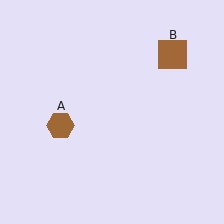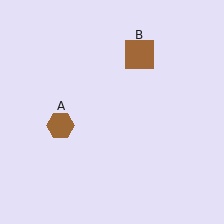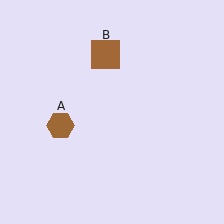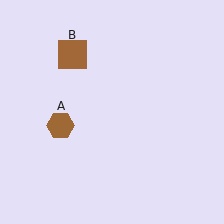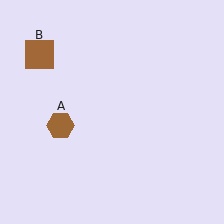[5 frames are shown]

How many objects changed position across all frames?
1 object changed position: brown square (object B).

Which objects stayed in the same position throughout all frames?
Brown hexagon (object A) remained stationary.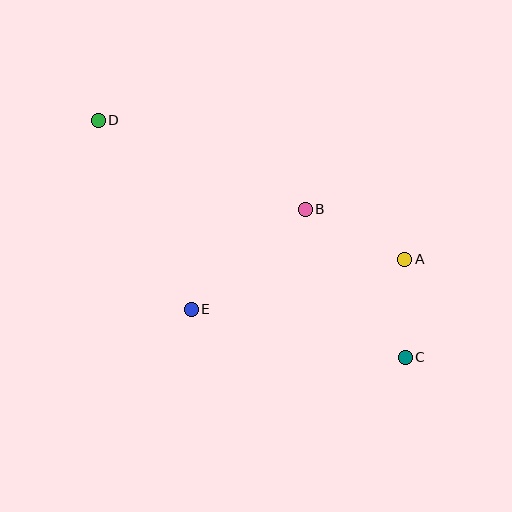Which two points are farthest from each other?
Points C and D are farthest from each other.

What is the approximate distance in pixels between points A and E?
The distance between A and E is approximately 219 pixels.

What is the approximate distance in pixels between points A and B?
The distance between A and B is approximately 112 pixels.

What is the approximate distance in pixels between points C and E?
The distance between C and E is approximately 219 pixels.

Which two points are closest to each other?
Points A and C are closest to each other.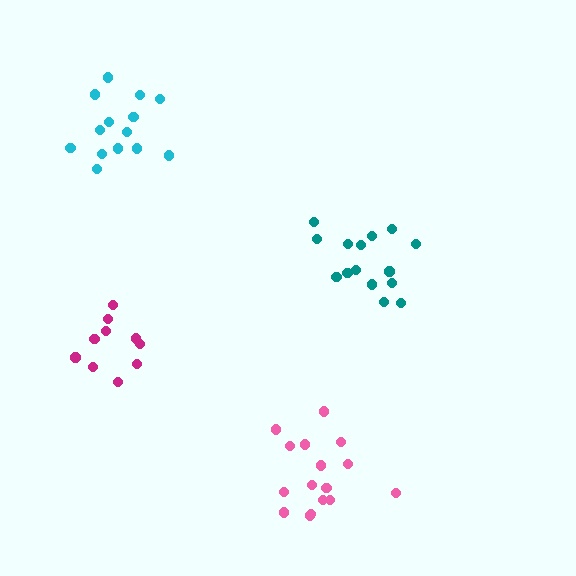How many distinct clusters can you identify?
There are 4 distinct clusters.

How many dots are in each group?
Group 1: 15 dots, Group 2: 16 dots, Group 3: 10 dots, Group 4: 14 dots (55 total).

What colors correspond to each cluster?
The clusters are colored: teal, pink, magenta, cyan.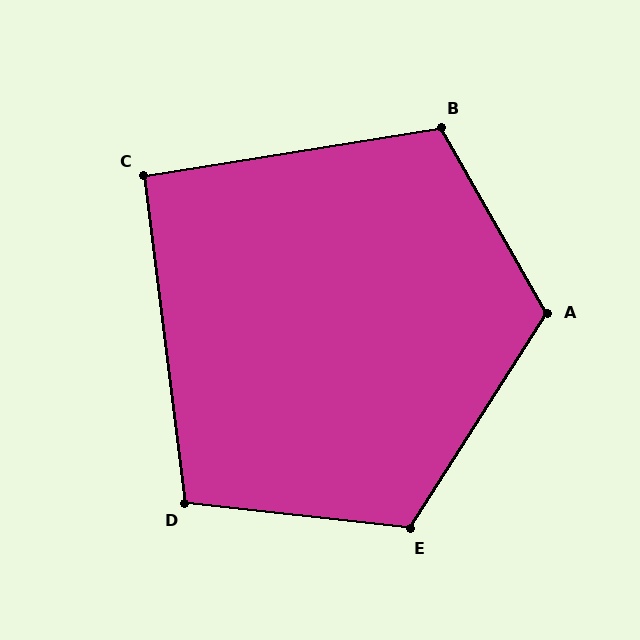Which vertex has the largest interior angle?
A, at approximately 118 degrees.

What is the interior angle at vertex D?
Approximately 104 degrees (obtuse).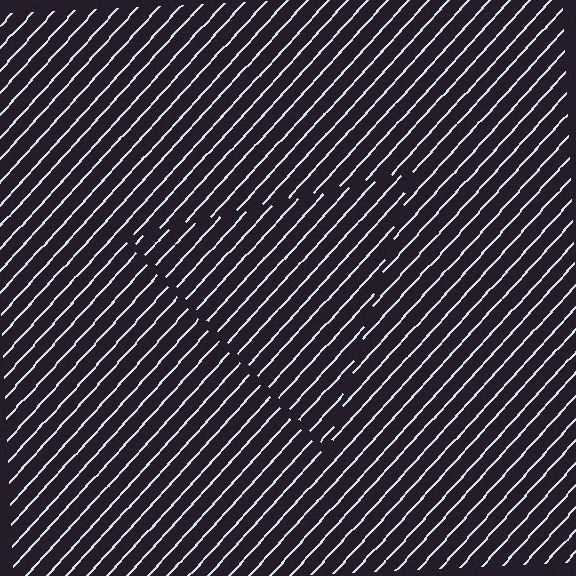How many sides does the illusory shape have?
3 sides — the line-ends trace a triangle.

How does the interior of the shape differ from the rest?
The interior of the shape contains the same grating, shifted by half a period — the contour is defined by the phase discontinuity where line-ends from the inner and outer gratings abut.